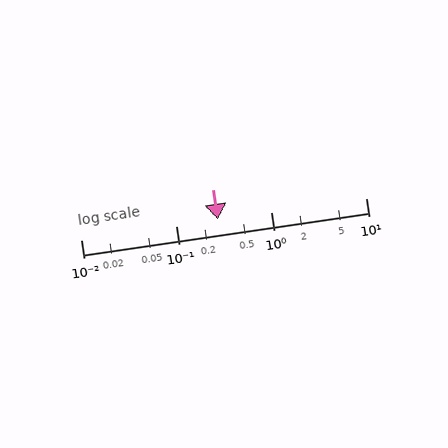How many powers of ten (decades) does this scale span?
The scale spans 3 decades, from 0.01 to 10.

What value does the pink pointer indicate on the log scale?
The pointer indicates approximately 0.28.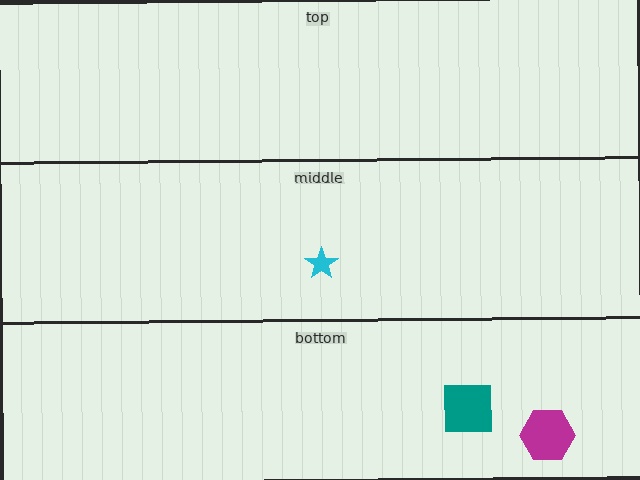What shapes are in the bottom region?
The teal square, the magenta hexagon.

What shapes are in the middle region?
The cyan star.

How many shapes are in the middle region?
1.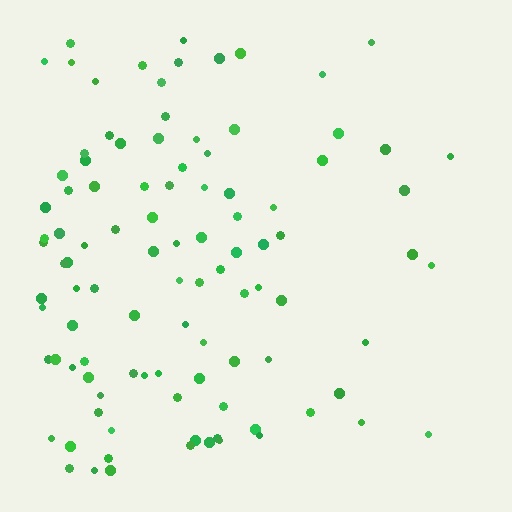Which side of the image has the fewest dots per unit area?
The right.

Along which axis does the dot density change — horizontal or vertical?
Horizontal.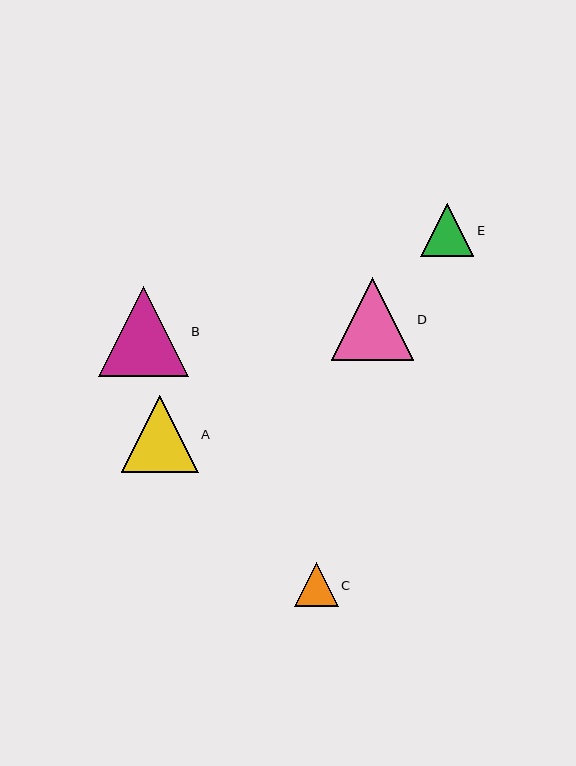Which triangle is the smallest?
Triangle C is the smallest with a size of approximately 44 pixels.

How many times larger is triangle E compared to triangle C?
Triangle E is approximately 1.2 times the size of triangle C.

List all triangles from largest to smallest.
From largest to smallest: B, D, A, E, C.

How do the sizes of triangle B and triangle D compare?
Triangle B and triangle D are approximately the same size.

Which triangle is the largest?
Triangle B is the largest with a size of approximately 90 pixels.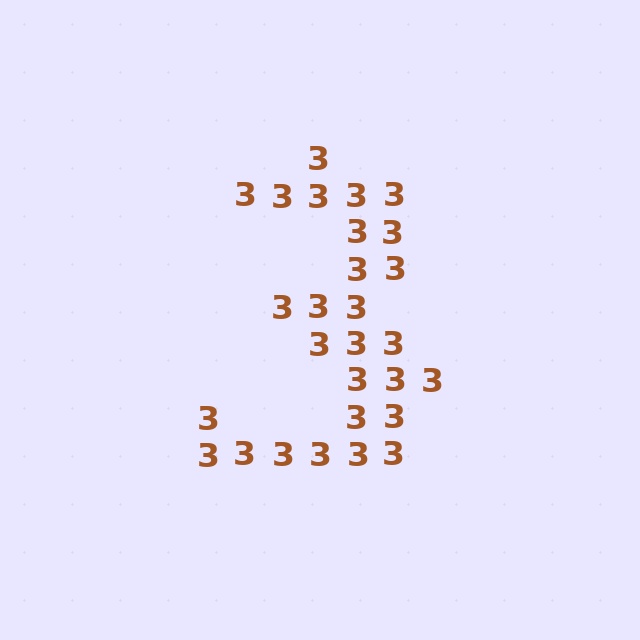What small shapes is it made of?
It is made of small digit 3's.